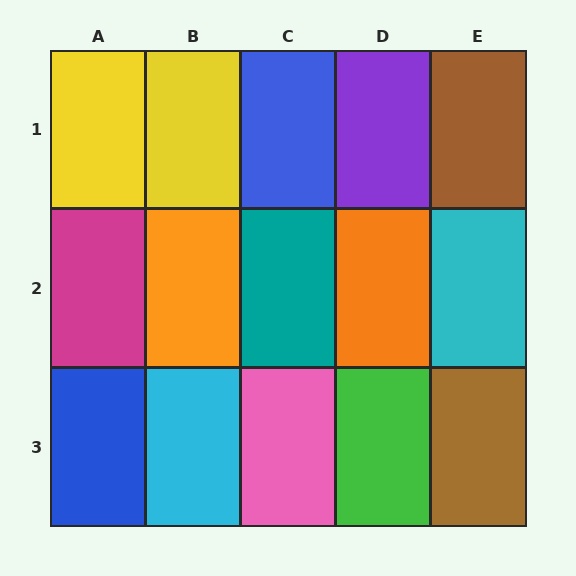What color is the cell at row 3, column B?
Cyan.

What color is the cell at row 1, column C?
Blue.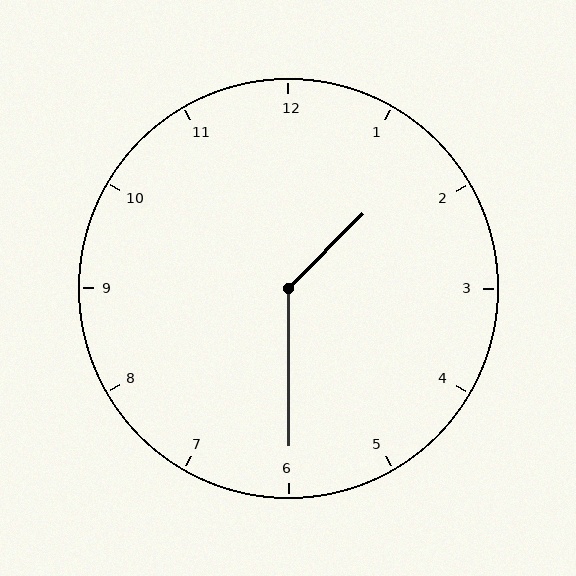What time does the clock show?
1:30.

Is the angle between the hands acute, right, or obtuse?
It is obtuse.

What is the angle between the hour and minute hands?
Approximately 135 degrees.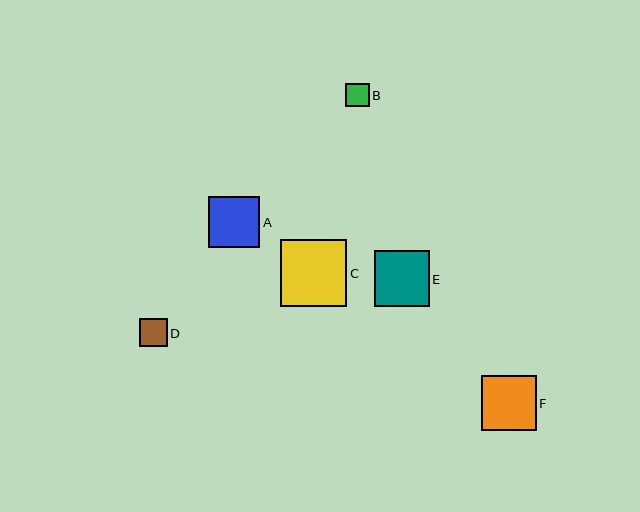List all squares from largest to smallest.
From largest to smallest: C, E, F, A, D, B.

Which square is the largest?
Square C is the largest with a size of approximately 67 pixels.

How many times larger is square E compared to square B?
Square E is approximately 2.3 times the size of square B.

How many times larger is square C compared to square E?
Square C is approximately 1.2 times the size of square E.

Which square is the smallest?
Square B is the smallest with a size of approximately 24 pixels.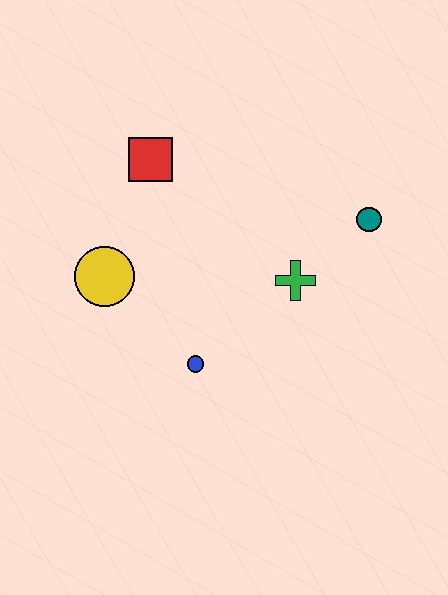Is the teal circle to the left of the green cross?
No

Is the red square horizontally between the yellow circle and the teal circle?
Yes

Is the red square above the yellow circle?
Yes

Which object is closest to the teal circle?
The green cross is closest to the teal circle.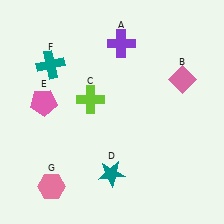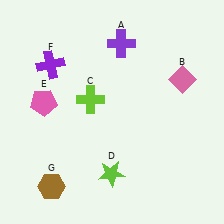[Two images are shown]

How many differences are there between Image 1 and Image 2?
There are 3 differences between the two images.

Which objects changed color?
D changed from teal to lime. F changed from teal to purple. G changed from pink to brown.